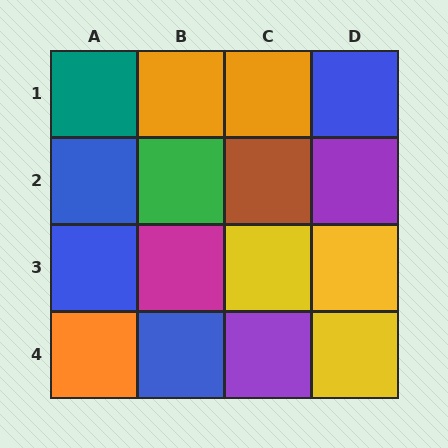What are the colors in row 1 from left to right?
Teal, orange, orange, blue.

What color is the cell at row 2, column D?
Purple.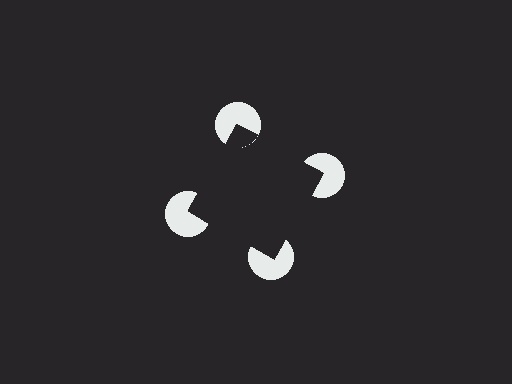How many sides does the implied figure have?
4 sides.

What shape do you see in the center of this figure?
An illusory square — its edges are inferred from the aligned wedge cuts in the pac-man discs, not physically drawn.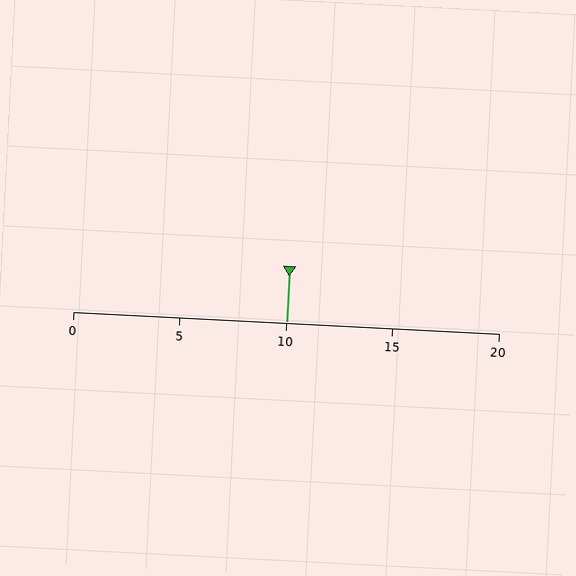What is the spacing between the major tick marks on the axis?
The major ticks are spaced 5 apart.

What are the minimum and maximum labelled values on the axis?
The axis runs from 0 to 20.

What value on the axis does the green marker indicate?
The marker indicates approximately 10.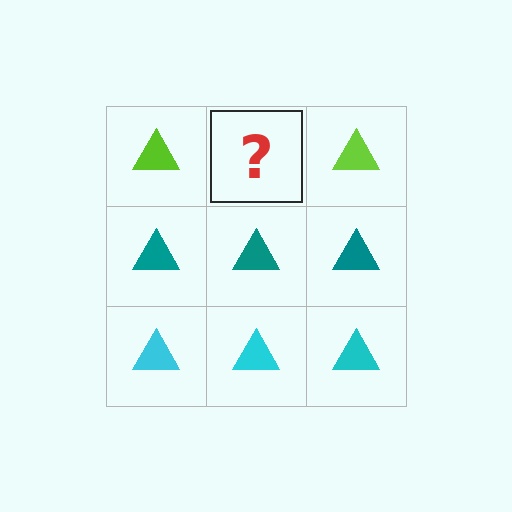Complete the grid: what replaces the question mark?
The question mark should be replaced with a lime triangle.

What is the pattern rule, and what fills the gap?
The rule is that each row has a consistent color. The gap should be filled with a lime triangle.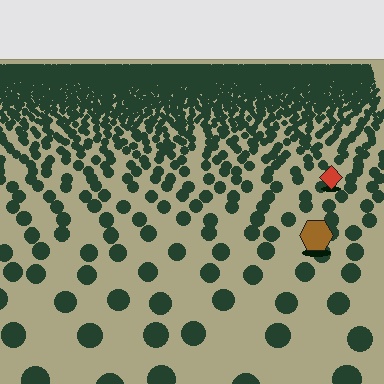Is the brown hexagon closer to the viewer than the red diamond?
Yes. The brown hexagon is closer — you can tell from the texture gradient: the ground texture is coarser near it.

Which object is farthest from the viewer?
The red diamond is farthest from the viewer. It appears smaller and the ground texture around it is denser.